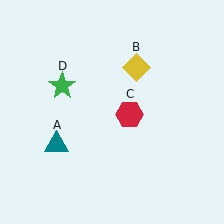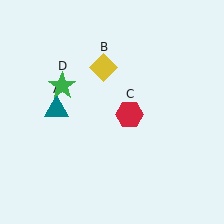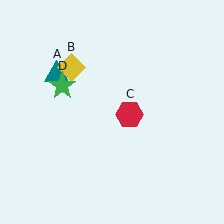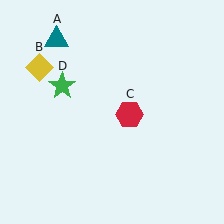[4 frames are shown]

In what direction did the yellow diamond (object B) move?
The yellow diamond (object B) moved left.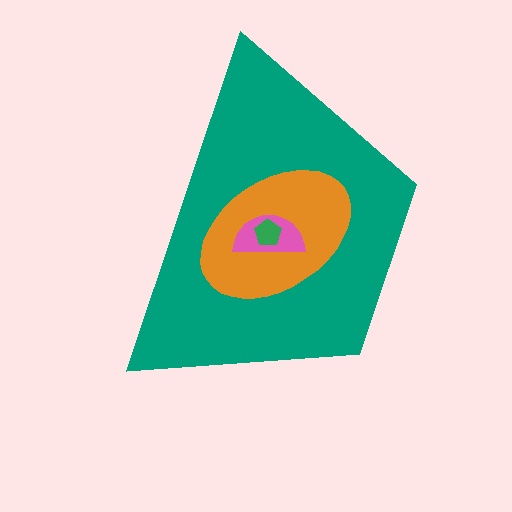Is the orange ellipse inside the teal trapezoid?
Yes.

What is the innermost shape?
The green pentagon.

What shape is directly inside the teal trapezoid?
The orange ellipse.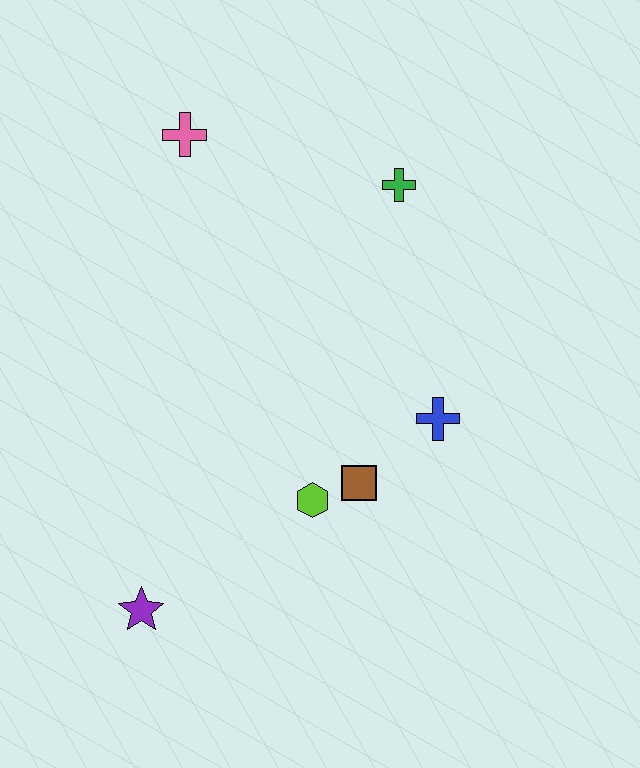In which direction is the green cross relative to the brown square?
The green cross is above the brown square.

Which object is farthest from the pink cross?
The purple star is farthest from the pink cross.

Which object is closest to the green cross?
The pink cross is closest to the green cross.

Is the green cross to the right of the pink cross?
Yes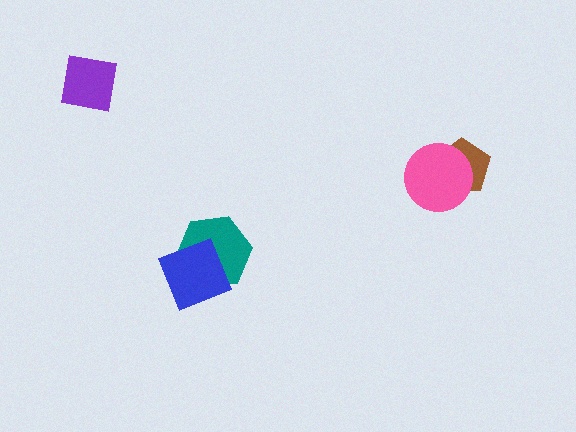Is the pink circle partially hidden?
No, no other shape covers it.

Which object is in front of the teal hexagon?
The blue square is in front of the teal hexagon.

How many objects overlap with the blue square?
1 object overlaps with the blue square.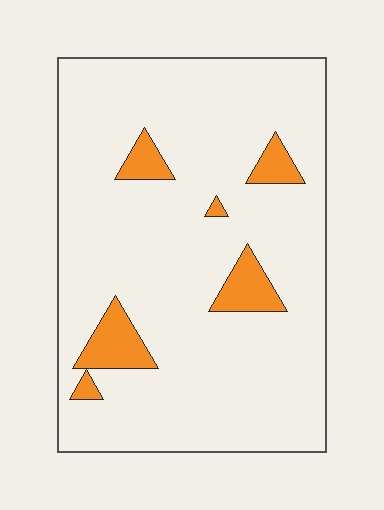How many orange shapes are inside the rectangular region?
6.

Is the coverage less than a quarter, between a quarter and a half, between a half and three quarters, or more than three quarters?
Less than a quarter.